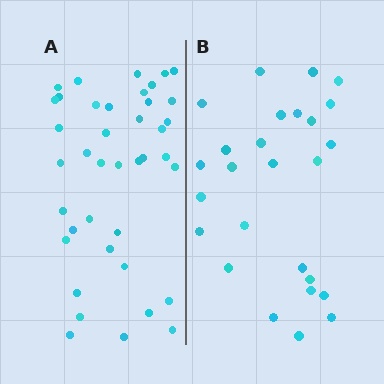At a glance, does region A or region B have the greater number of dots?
Region A (the left region) has more dots.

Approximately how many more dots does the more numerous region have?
Region A has approximately 15 more dots than region B.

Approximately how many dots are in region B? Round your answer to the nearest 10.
About 30 dots. (The exact count is 26, which rounds to 30.)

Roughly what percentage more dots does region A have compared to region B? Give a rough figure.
About 55% more.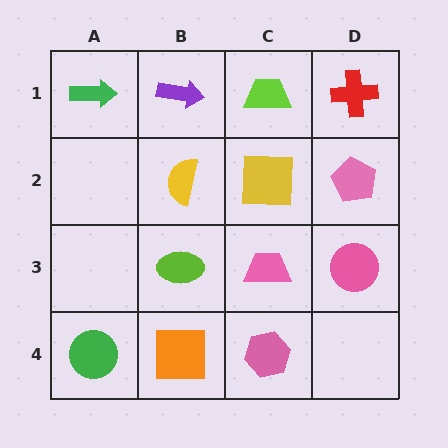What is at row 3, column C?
A pink trapezoid.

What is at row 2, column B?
A yellow semicircle.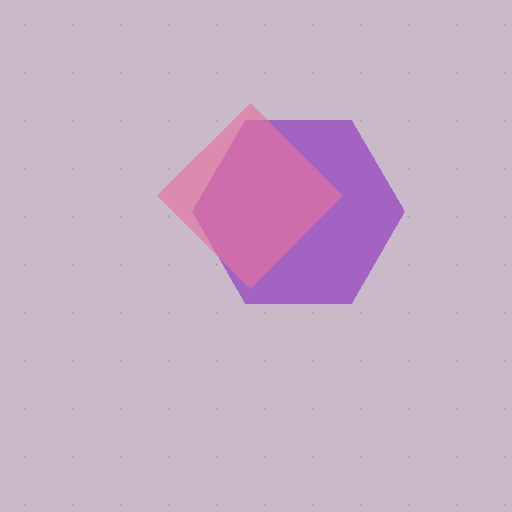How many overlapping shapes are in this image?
There are 2 overlapping shapes in the image.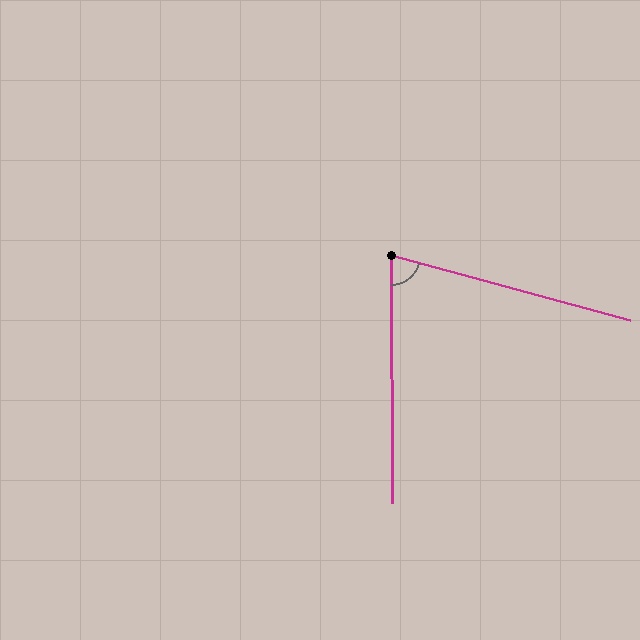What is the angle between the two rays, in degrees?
Approximately 75 degrees.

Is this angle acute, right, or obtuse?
It is acute.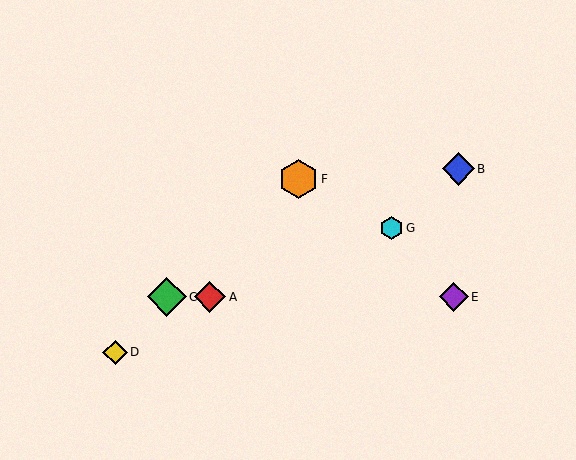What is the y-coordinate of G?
Object G is at y≈228.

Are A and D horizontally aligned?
No, A is at y≈297 and D is at y≈352.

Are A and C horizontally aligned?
Yes, both are at y≈297.